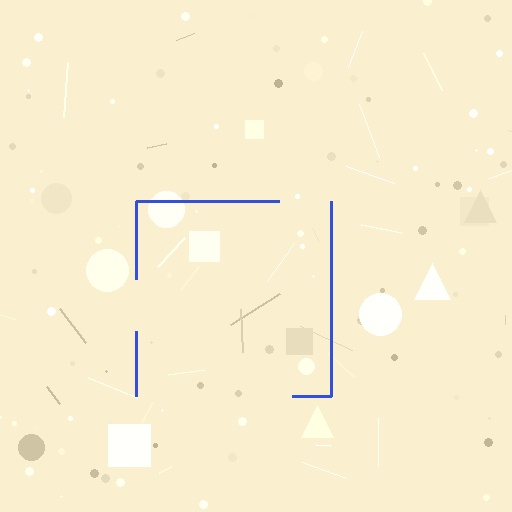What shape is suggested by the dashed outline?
The dashed outline suggests a square.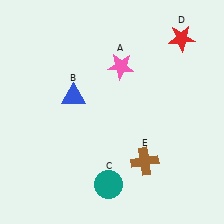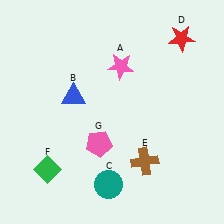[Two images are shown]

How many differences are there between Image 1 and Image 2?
There are 2 differences between the two images.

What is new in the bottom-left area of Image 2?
A green diamond (F) was added in the bottom-left area of Image 2.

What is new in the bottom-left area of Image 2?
A pink pentagon (G) was added in the bottom-left area of Image 2.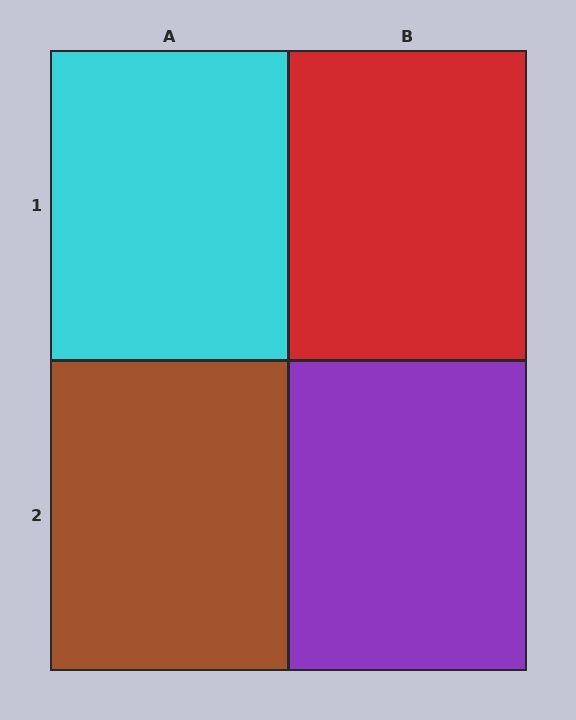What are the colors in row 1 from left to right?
Cyan, red.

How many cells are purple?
1 cell is purple.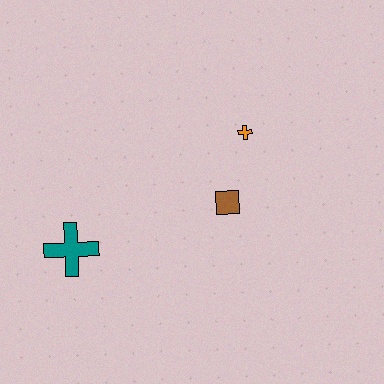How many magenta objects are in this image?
There are no magenta objects.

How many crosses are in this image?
There are 2 crosses.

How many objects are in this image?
There are 3 objects.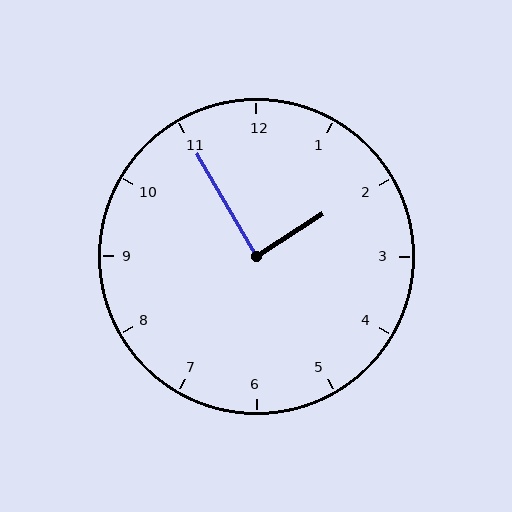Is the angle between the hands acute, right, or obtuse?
It is right.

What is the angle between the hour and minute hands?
Approximately 88 degrees.